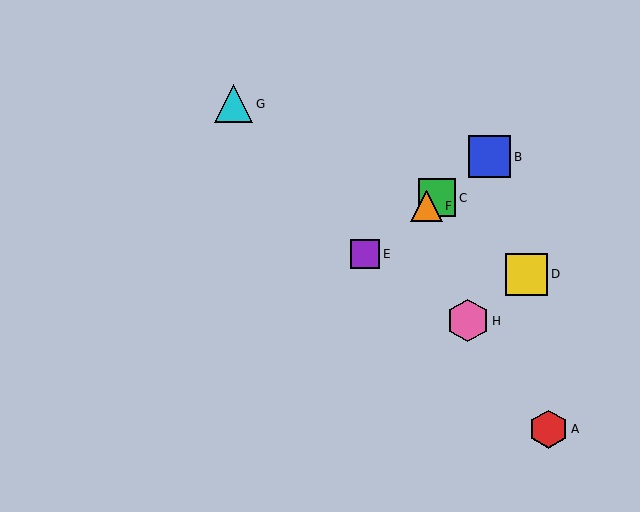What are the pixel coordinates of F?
Object F is at (426, 206).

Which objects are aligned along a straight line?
Objects B, C, E, F are aligned along a straight line.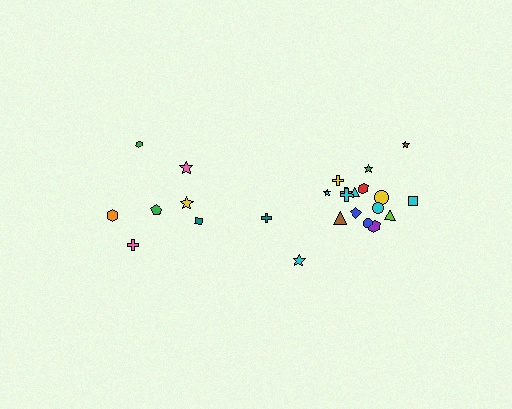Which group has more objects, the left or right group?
The right group.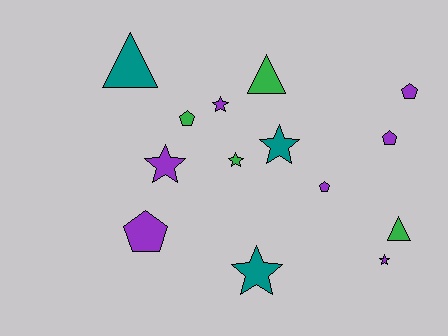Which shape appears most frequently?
Star, with 6 objects.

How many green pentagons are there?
There is 1 green pentagon.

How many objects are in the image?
There are 14 objects.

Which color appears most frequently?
Purple, with 7 objects.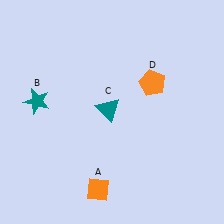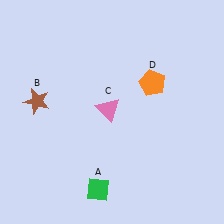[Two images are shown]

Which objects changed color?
A changed from orange to green. B changed from teal to brown. C changed from teal to pink.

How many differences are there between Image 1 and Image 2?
There are 3 differences between the two images.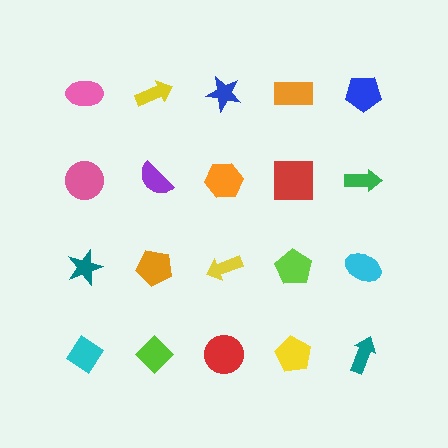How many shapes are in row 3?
5 shapes.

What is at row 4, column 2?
A lime diamond.